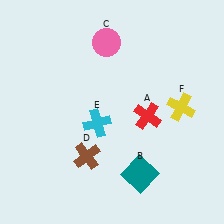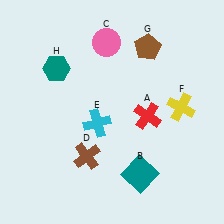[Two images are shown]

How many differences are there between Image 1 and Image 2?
There are 2 differences between the two images.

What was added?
A brown pentagon (G), a teal hexagon (H) were added in Image 2.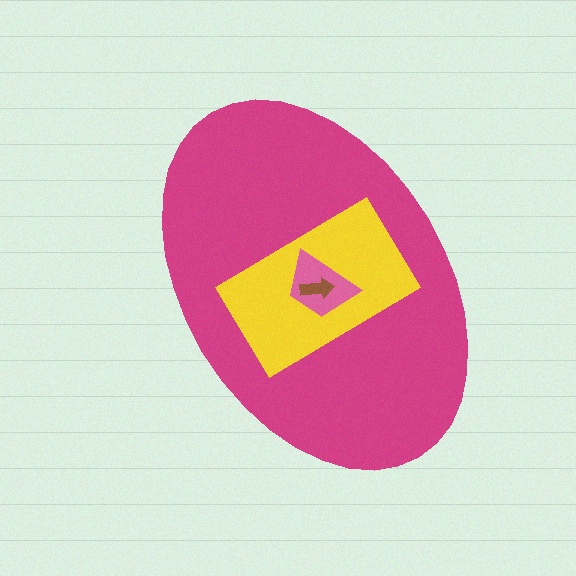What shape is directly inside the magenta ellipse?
The yellow rectangle.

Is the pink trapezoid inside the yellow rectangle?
Yes.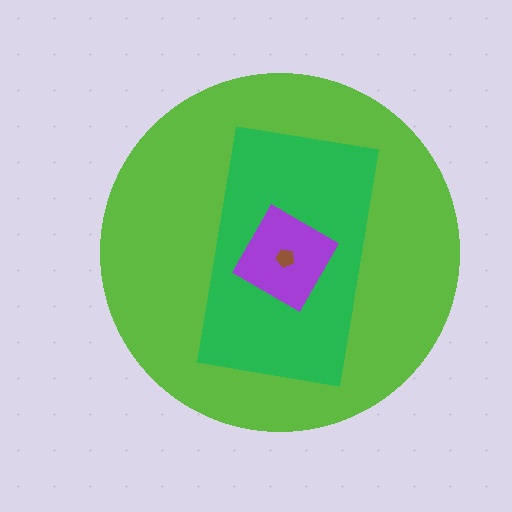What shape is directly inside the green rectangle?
The purple square.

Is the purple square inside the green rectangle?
Yes.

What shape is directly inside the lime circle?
The green rectangle.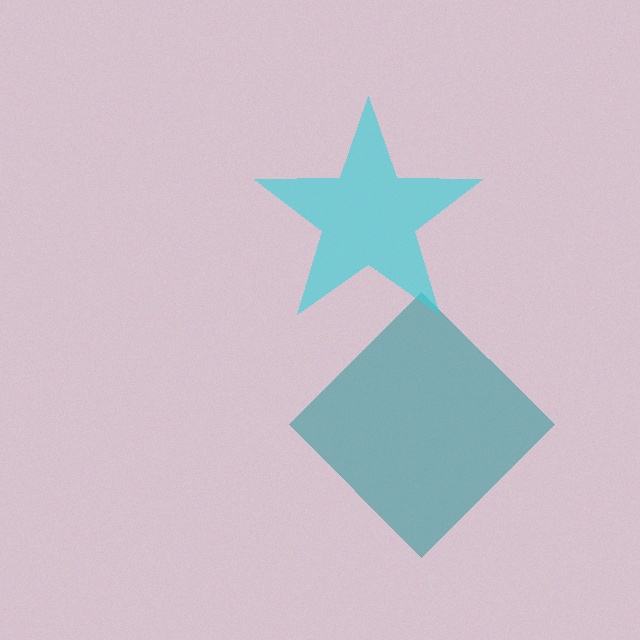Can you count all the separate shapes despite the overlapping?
Yes, there are 2 separate shapes.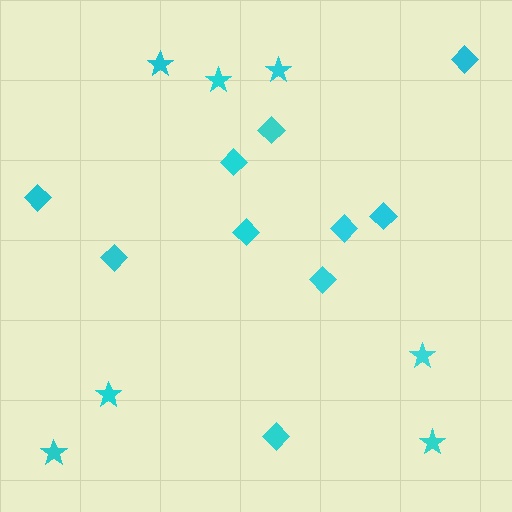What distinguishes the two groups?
There are 2 groups: one group of diamonds (10) and one group of stars (7).